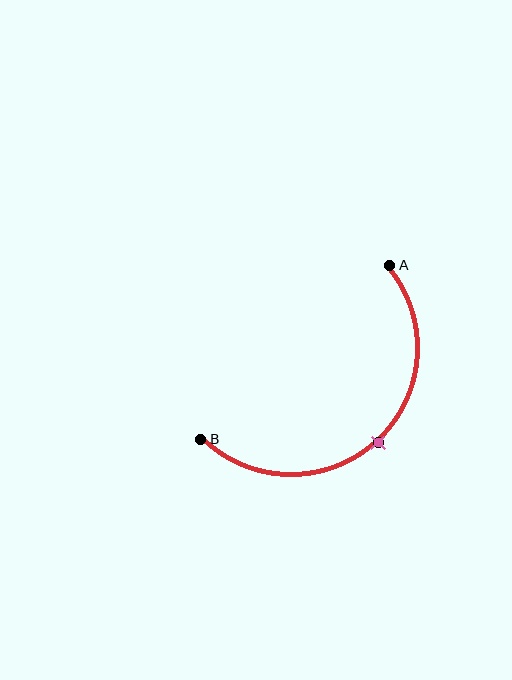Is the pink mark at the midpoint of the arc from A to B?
Yes. The pink mark lies on the arc at equal arc-length from both A and B — it is the arc midpoint.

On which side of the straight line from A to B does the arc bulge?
The arc bulges below and to the right of the straight line connecting A and B.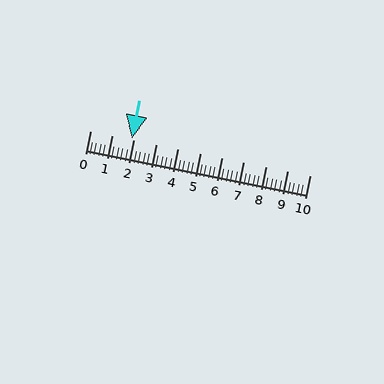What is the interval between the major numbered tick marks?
The major tick marks are spaced 1 units apart.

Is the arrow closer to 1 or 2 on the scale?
The arrow is closer to 2.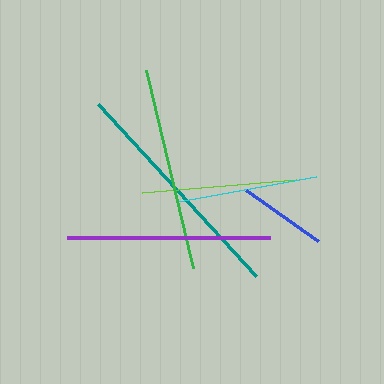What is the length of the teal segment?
The teal segment is approximately 234 pixels long.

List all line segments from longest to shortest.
From longest to shortest: teal, green, purple, lime, cyan, blue.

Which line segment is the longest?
The teal line is the longest at approximately 234 pixels.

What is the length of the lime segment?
The lime segment is approximately 155 pixels long.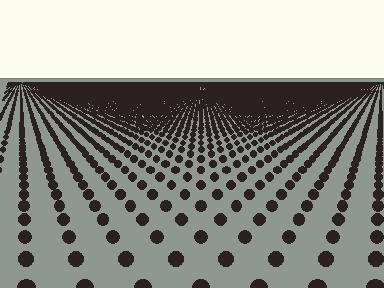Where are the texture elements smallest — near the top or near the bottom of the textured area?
Near the top.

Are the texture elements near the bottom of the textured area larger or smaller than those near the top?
Larger. Near the bottom, elements are closer to the viewer and appear at a bigger on-screen size.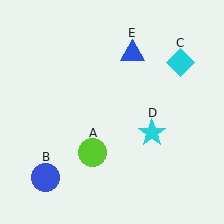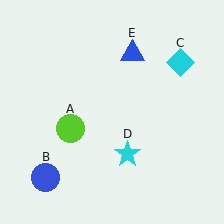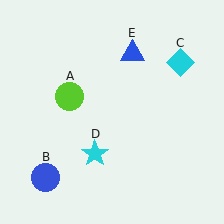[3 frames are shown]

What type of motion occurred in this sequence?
The lime circle (object A), cyan star (object D) rotated clockwise around the center of the scene.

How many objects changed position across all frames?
2 objects changed position: lime circle (object A), cyan star (object D).